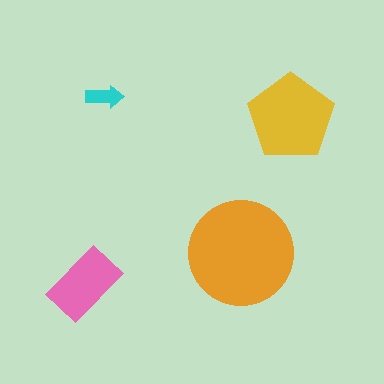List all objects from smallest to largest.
The cyan arrow, the pink rectangle, the yellow pentagon, the orange circle.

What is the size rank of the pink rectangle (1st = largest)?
3rd.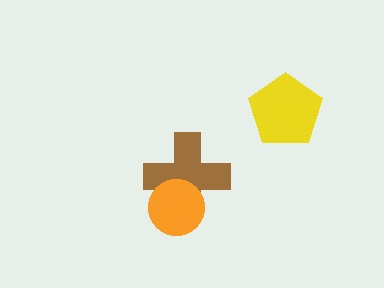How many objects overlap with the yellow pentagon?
0 objects overlap with the yellow pentagon.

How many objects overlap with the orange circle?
1 object overlaps with the orange circle.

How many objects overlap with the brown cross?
1 object overlaps with the brown cross.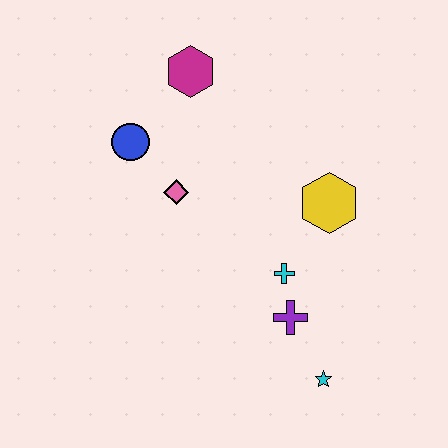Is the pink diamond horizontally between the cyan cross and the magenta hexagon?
No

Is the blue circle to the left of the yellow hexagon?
Yes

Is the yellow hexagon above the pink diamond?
No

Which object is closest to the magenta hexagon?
The blue circle is closest to the magenta hexagon.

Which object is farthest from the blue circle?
The cyan star is farthest from the blue circle.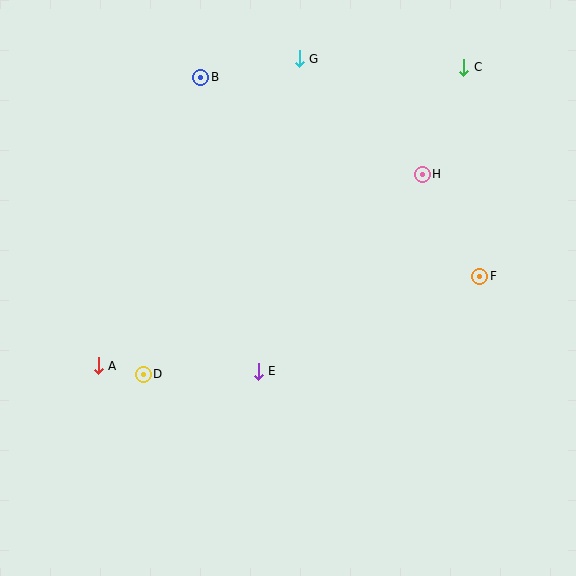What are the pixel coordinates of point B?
Point B is at (201, 77).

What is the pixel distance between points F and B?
The distance between F and B is 343 pixels.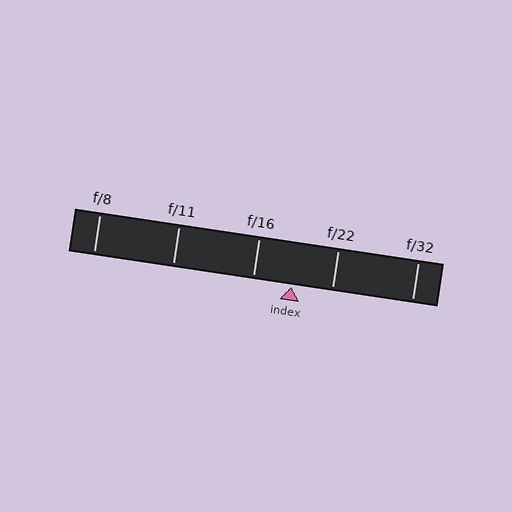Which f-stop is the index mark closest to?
The index mark is closest to f/16.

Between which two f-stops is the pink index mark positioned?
The index mark is between f/16 and f/22.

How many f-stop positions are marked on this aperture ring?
There are 5 f-stop positions marked.